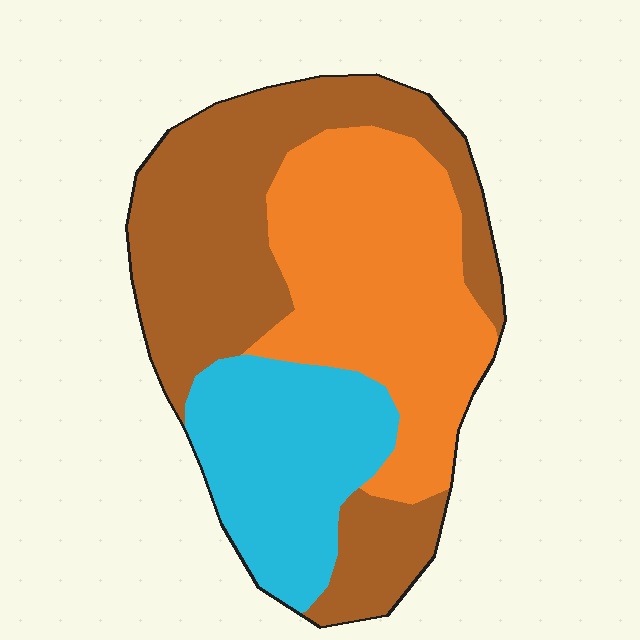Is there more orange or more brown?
Brown.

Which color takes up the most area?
Brown, at roughly 40%.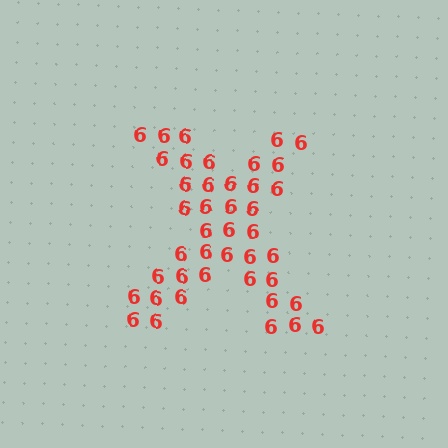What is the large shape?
The large shape is the letter X.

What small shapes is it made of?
It is made of small digit 6's.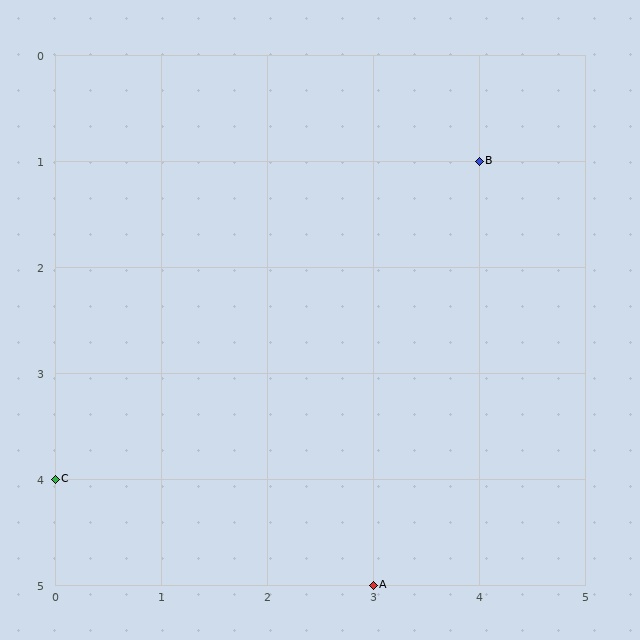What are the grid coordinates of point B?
Point B is at grid coordinates (4, 1).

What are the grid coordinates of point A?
Point A is at grid coordinates (3, 5).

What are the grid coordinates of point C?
Point C is at grid coordinates (0, 4).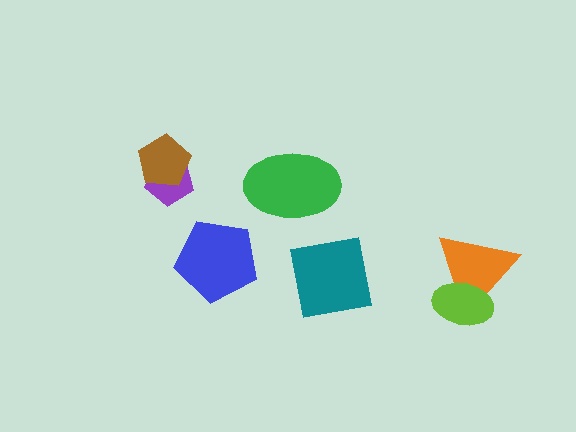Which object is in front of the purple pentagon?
The brown pentagon is in front of the purple pentagon.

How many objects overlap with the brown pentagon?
1 object overlaps with the brown pentagon.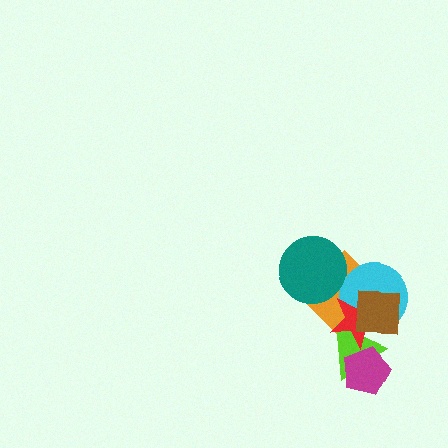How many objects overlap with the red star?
4 objects overlap with the red star.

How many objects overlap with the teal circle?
1 object overlaps with the teal circle.